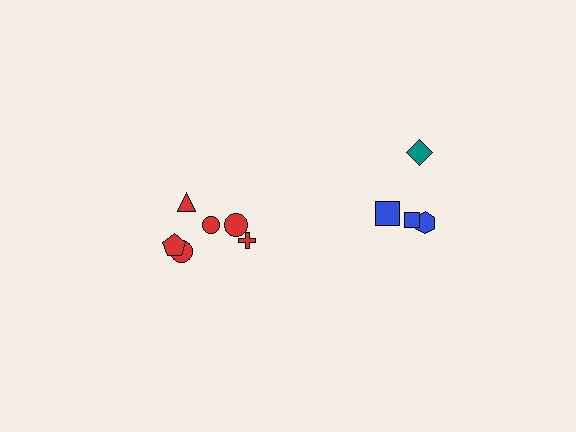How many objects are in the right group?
There are 4 objects.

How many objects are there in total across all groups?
There are 10 objects.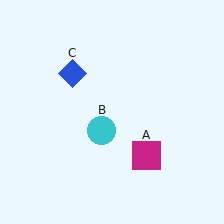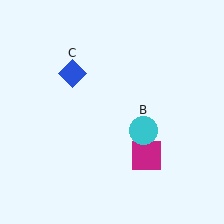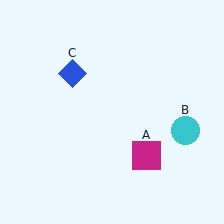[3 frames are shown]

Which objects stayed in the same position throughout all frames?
Magenta square (object A) and blue diamond (object C) remained stationary.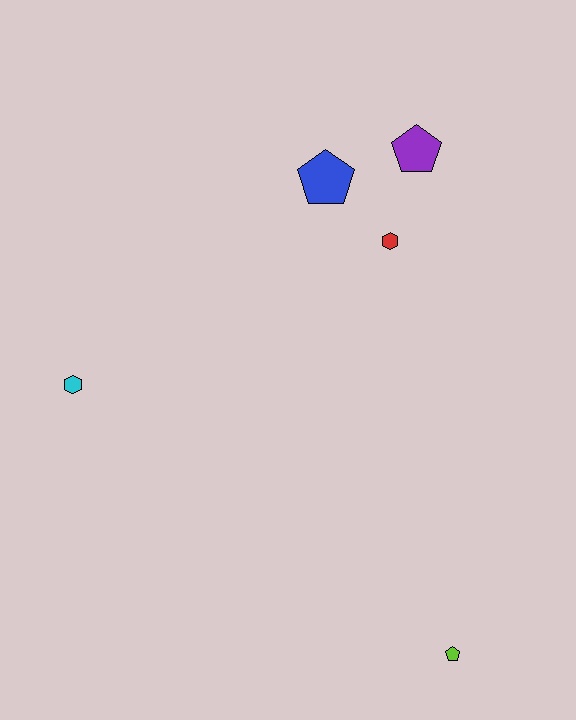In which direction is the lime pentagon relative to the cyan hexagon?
The lime pentagon is to the right of the cyan hexagon.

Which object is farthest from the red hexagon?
The lime pentagon is farthest from the red hexagon.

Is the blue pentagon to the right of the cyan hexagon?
Yes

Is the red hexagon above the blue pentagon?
No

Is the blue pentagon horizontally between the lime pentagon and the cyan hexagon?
Yes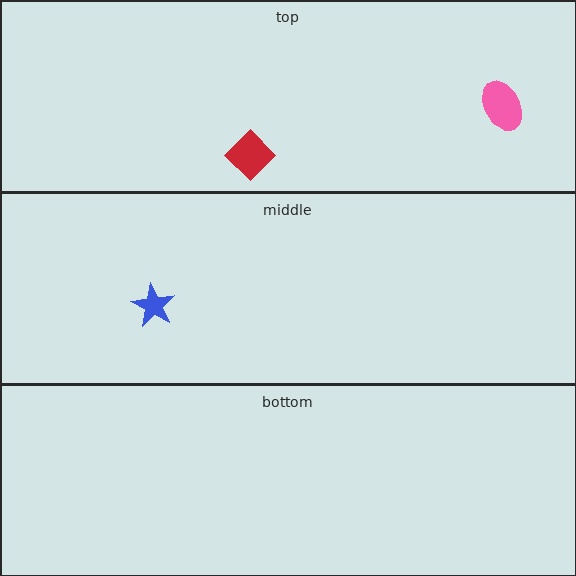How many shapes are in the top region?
2.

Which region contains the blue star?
The middle region.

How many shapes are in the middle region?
1.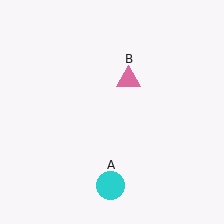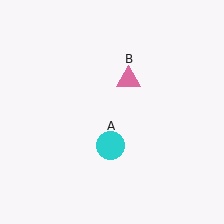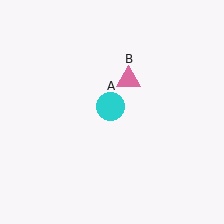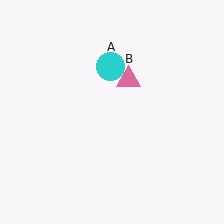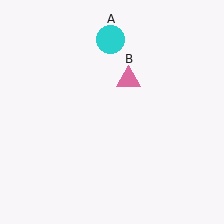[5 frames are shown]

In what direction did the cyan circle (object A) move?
The cyan circle (object A) moved up.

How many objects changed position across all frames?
1 object changed position: cyan circle (object A).